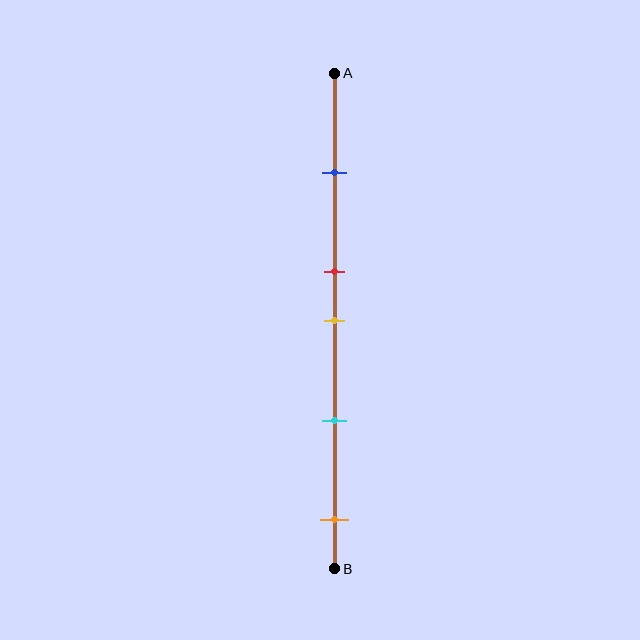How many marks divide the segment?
There are 5 marks dividing the segment.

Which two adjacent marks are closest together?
The red and yellow marks are the closest adjacent pair.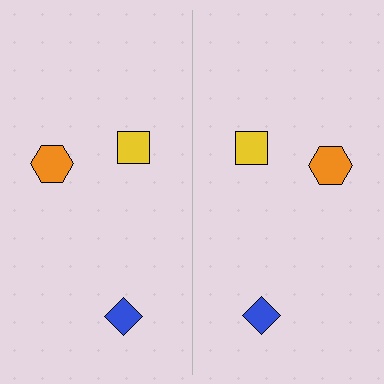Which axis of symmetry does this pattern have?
The pattern has a vertical axis of symmetry running through the center of the image.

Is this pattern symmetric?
Yes, this pattern has bilateral (reflection) symmetry.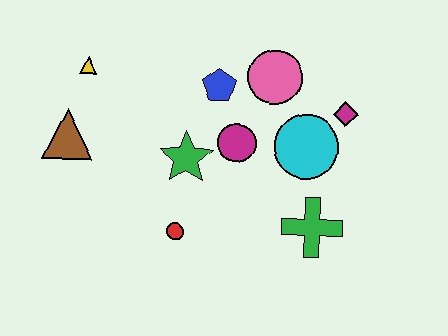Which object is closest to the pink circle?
The blue pentagon is closest to the pink circle.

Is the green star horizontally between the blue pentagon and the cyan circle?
No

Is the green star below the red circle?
No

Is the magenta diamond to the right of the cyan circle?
Yes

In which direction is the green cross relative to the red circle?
The green cross is to the right of the red circle.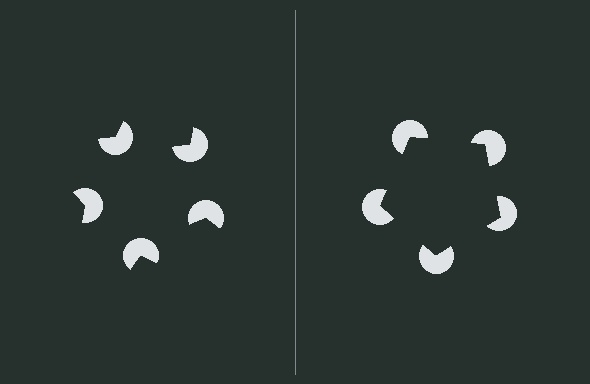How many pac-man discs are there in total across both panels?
10 — 5 on each side.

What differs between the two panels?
The pac-man discs are positioned identically on both sides; only the wedge orientations differ. On the right they align to a pentagon; on the left they are misaligned.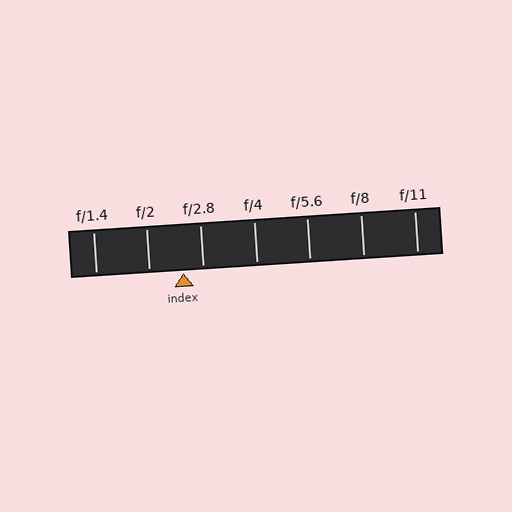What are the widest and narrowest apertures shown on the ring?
The widest aperture shown is f/1.4 and the narrowest is f/11.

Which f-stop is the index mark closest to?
The index mark is closest to f/2.8.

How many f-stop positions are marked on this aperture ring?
There are 7 f-stop positions marked.